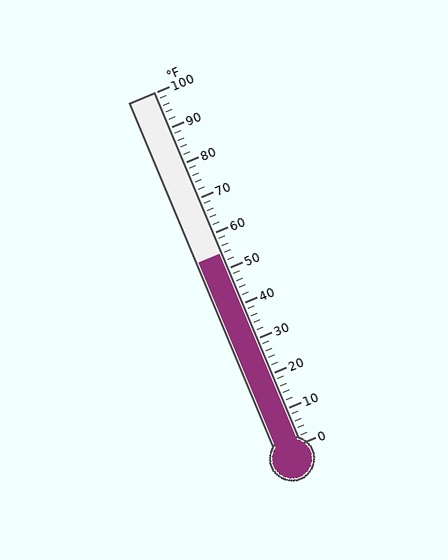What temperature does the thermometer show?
The thermometer shows approximately 54°F.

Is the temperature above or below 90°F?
The temperature is below 90°F.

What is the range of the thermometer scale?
The thermometer scale ranges from 0°F to 100°F.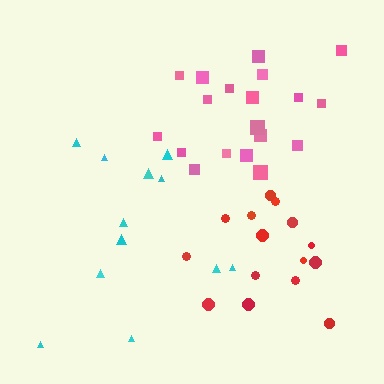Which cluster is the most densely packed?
Red.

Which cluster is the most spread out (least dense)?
Cyan.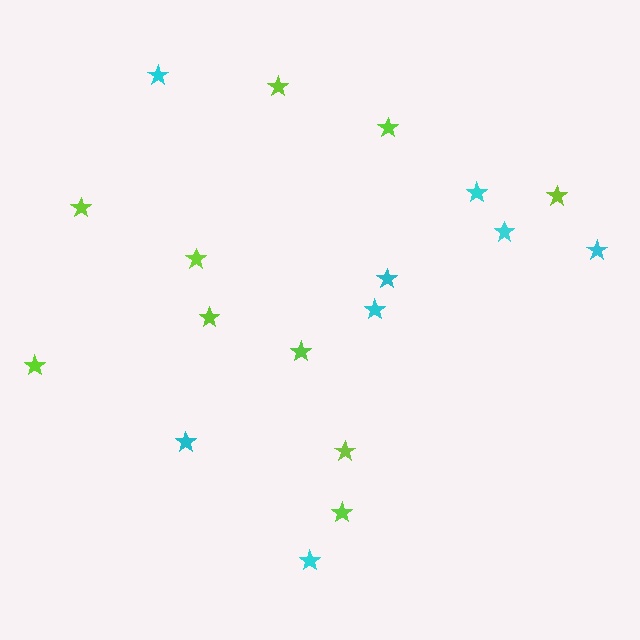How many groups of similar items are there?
There are 2 groups: one group of cyan stars (8) and one group of lime stars (10).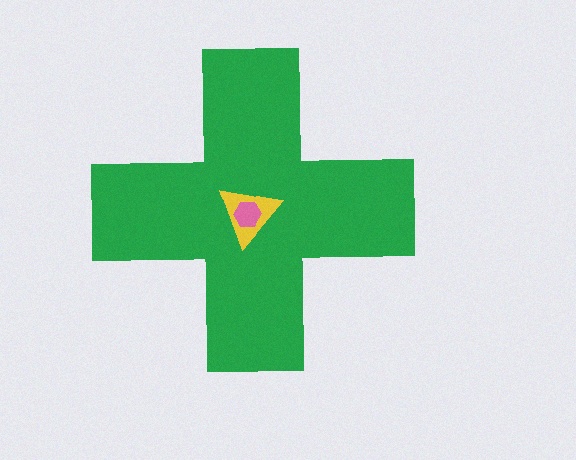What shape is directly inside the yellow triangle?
The pink hexagon.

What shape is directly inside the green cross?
The yellow triangle.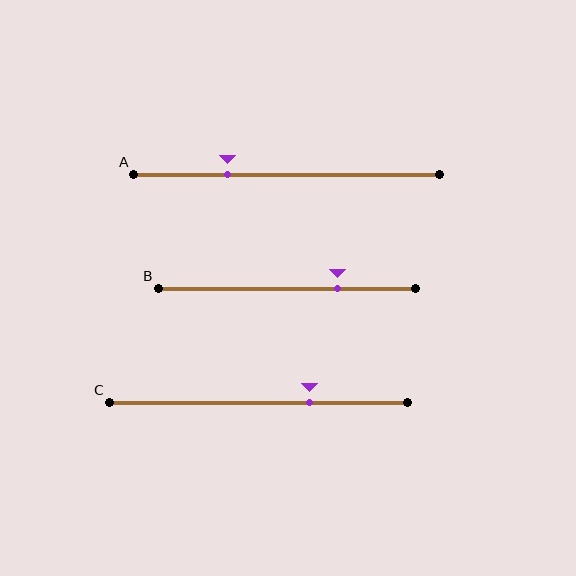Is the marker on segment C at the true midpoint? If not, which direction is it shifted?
No, the marker on segment C is shifted to the right by about 17% of the segment length.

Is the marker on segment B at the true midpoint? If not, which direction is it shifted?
No, the marker on segment B is shifted to the right by about 20% of the segment length.